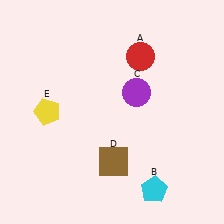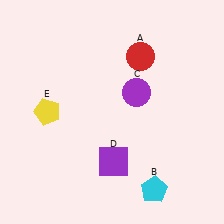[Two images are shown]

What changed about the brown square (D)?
In Image 1, D is brown. In Image 2, it changed to purple.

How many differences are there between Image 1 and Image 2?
There is 1 difference between the two images.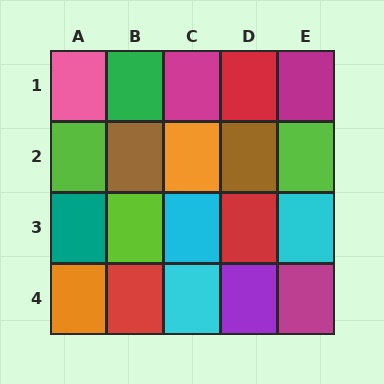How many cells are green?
1 cell is green.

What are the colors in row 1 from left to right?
Pink, green, magenta, red, magenta.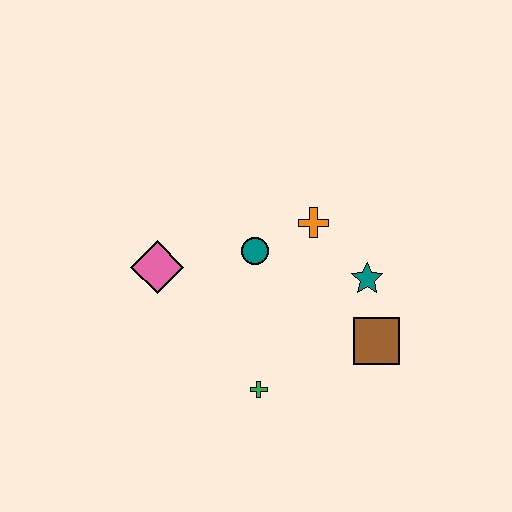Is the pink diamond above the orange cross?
No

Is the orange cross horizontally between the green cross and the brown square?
Yes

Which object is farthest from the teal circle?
The brown square is farthest from the teal circle.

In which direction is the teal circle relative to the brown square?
The teal circle is to the left of the brown square.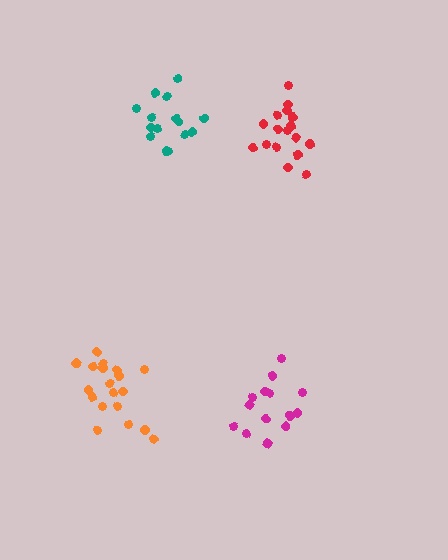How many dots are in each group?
Group 1: 19 dots, Group 2: 14 dots, Group 3: 17 dots, Group 4: 15 dots (65 total).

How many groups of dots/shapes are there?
There are 4 groups.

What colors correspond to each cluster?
The clusters are colored: orange, magenta, red, teal.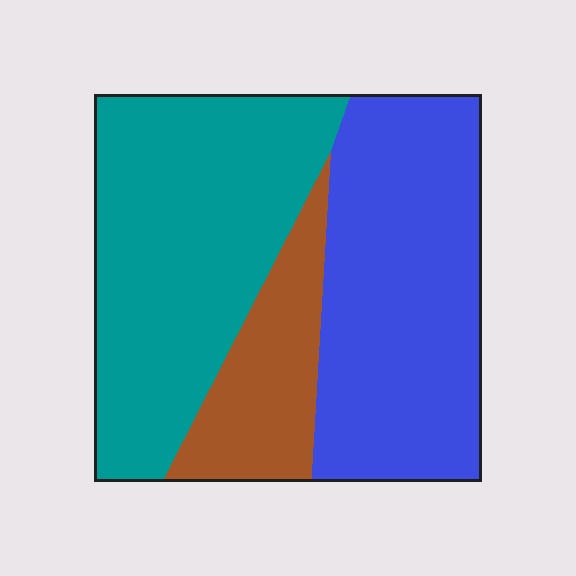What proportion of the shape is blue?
Blue covers roughly 40% of the shape.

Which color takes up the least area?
Brown, at roughly 15%.